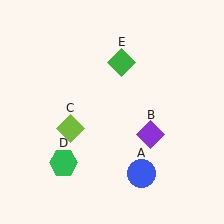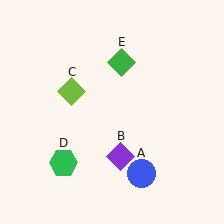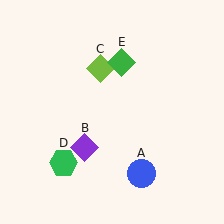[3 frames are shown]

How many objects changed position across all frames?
2 objects changed position: purple diamond (object B), lime diamond (object C).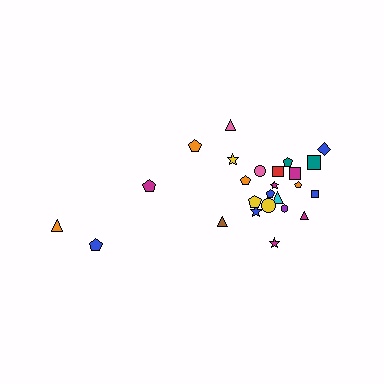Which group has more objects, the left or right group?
The right group.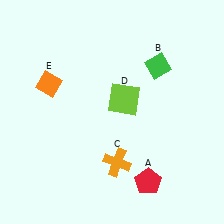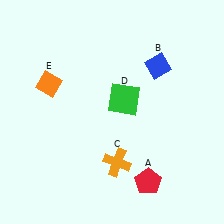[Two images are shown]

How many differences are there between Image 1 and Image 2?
There are 2 differences between the two images.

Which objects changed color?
B changed from green to blue. D changed from lime to green.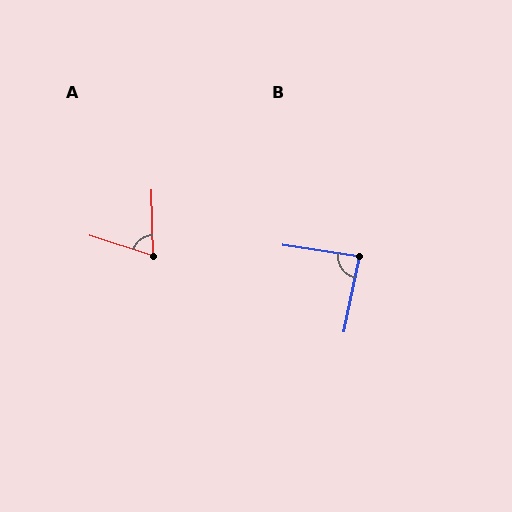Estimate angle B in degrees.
Approximately 87 degrees.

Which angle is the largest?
B, at approximately 87 degrees.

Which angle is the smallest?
A, at approximately 71 degrees.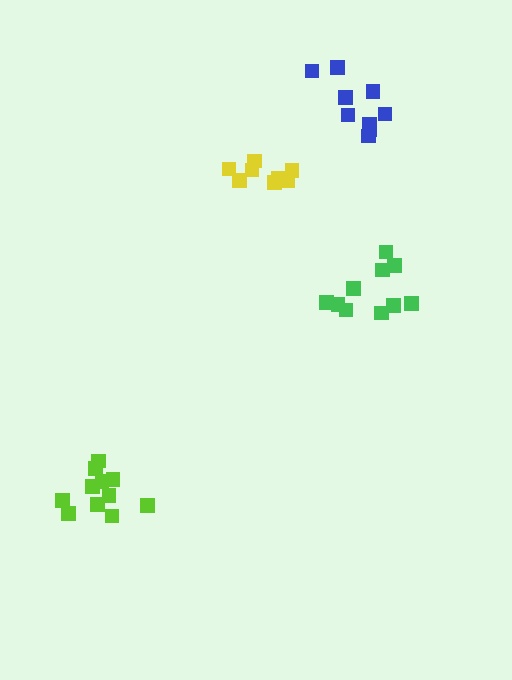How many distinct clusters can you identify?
There are 4 distinct clusters.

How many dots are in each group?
Group 1: 9 dots, Group 2: 10 dots, Group 3: 8 dots, Group 4: 11 dots (38 total).